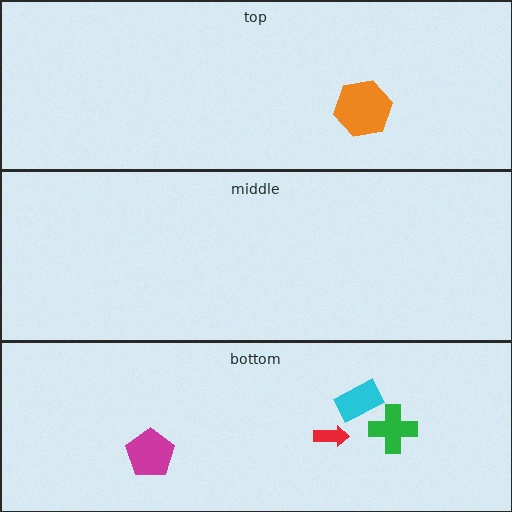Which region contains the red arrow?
The bottom region.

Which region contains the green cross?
The bottom region.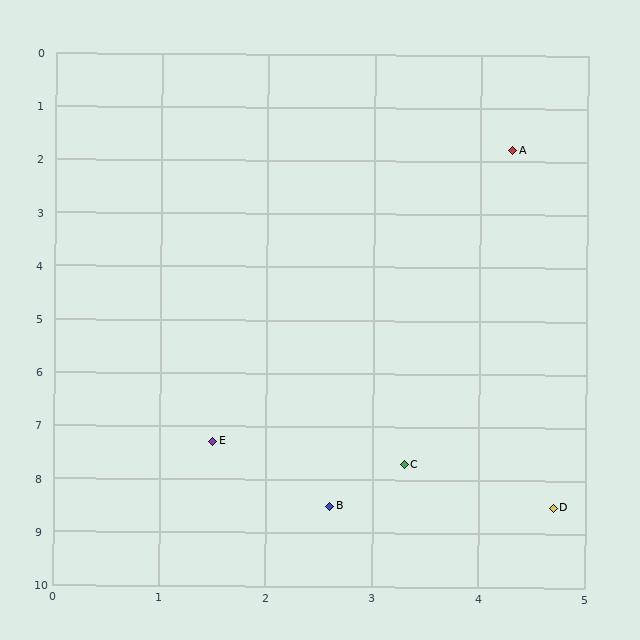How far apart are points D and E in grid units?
Points D and E are about 3.4 grid units apart.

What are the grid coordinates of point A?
Point A is at approximately (4.3, 1.8).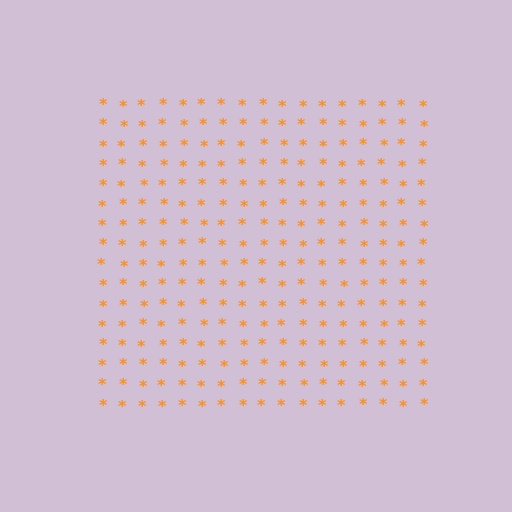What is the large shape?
The large shape is a square.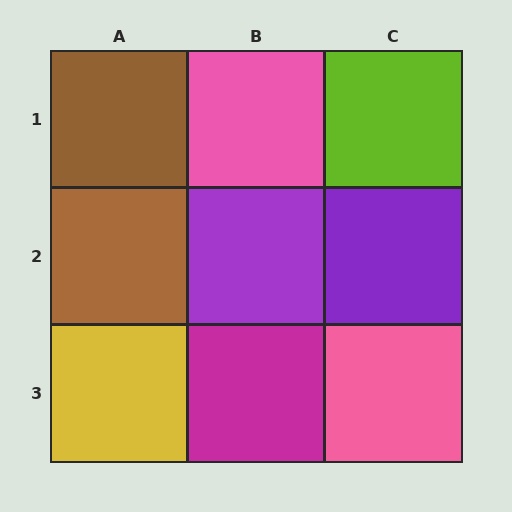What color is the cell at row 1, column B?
Pink.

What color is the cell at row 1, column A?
Brown.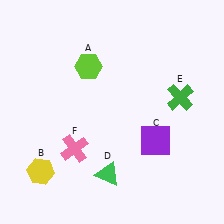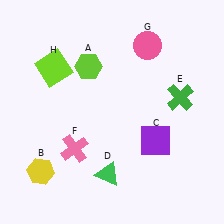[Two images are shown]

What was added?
A pink circle (G), a lime square (H) were added in Image 2.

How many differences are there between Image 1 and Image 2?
There are 2 differences between the two images.